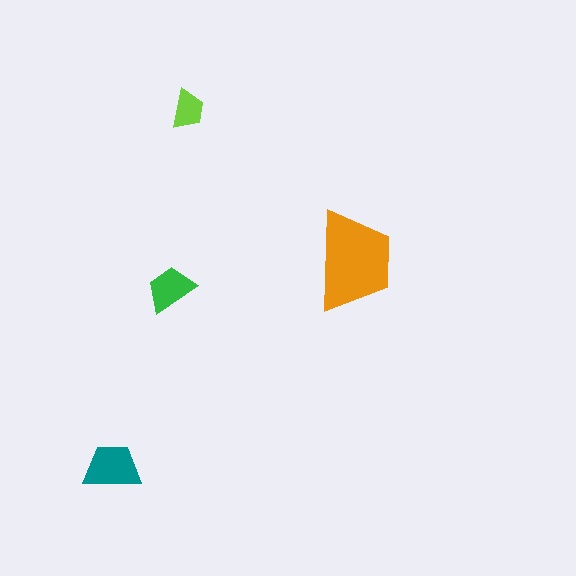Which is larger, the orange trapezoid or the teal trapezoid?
The orange one.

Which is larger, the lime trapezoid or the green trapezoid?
The green one.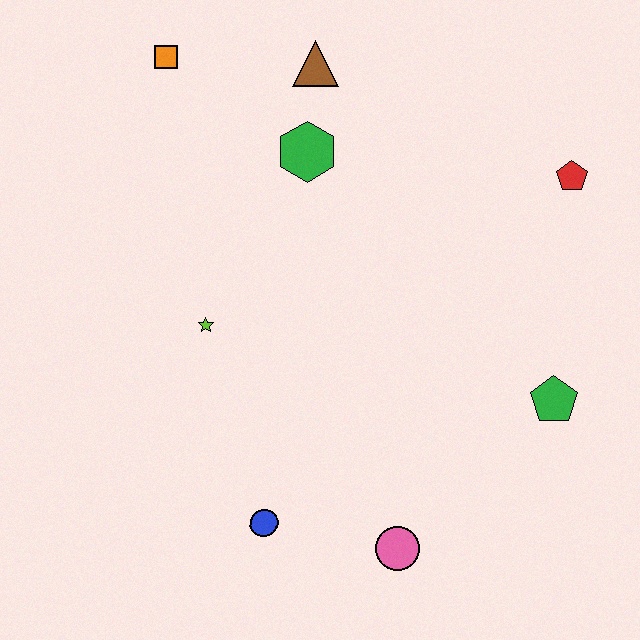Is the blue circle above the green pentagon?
No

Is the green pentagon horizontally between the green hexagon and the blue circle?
No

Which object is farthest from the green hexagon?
The pink circle is farthest from the green hexagon.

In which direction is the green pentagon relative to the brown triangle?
The green pentagon is below the brown triangle.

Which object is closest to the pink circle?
The blue circle is closest to the pink circle.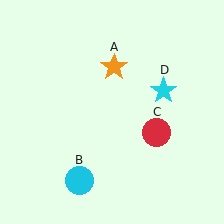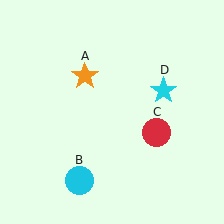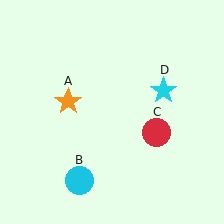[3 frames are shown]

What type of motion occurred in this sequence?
The orange star (object A) rotated counterclockwise around the center of the scene.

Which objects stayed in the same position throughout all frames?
Cyan circle (object B) and red circle (object C) and cyan star (object D) remained stationary.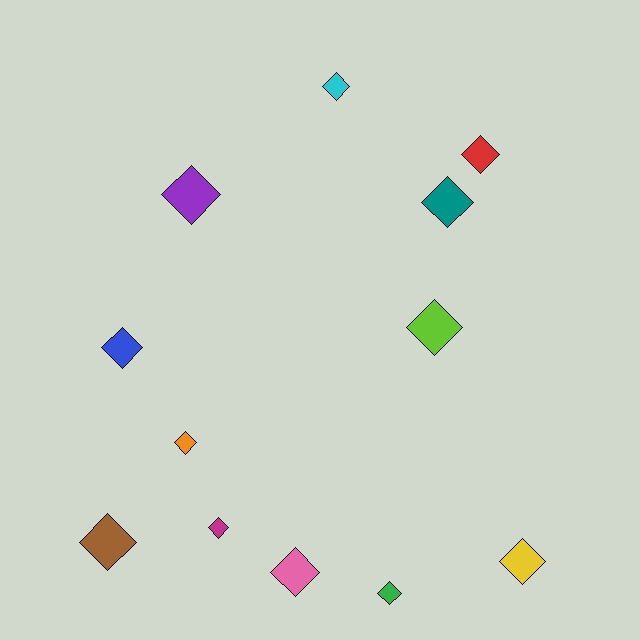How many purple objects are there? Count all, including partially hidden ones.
There is 1 purple object.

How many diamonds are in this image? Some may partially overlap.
There are 12 diamonds.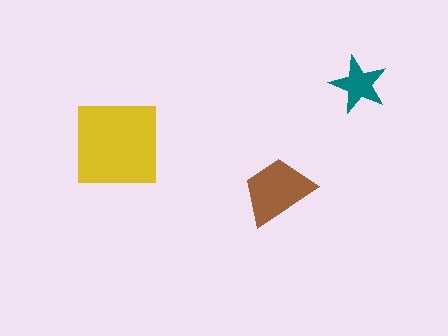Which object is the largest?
The yellow square.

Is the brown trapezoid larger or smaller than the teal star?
Larger.